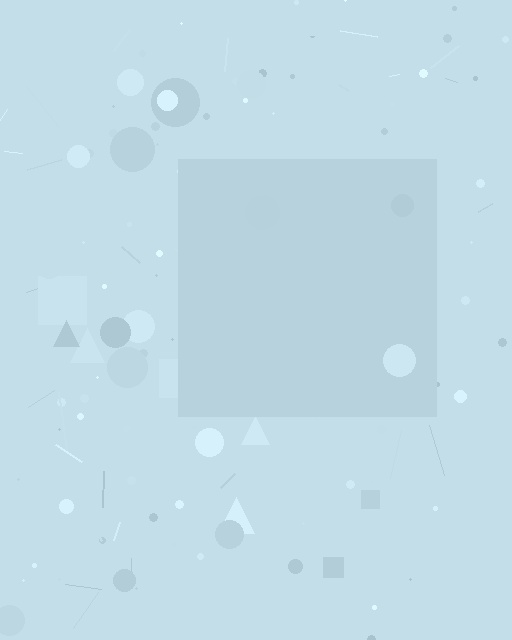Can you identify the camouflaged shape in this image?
The camouflaged shape is a square.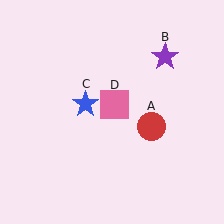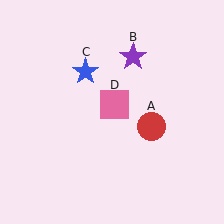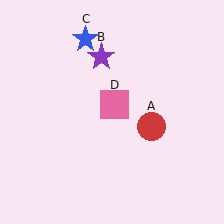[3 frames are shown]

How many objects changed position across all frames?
2 objects changed position: purple star (object B), blue star (object C).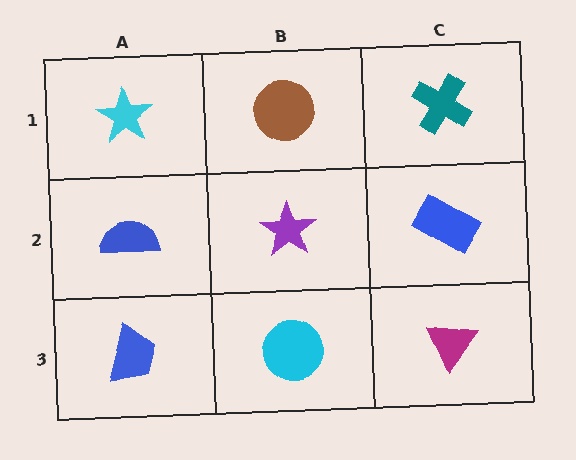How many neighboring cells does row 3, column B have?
3.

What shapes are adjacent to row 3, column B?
A purple star (row 2, column B), a blue trapezoid (row 3, column A), a magenta triangle (row 3, column C).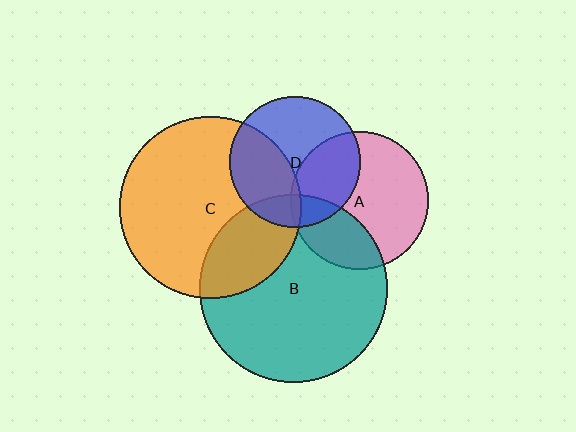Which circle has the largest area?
Circle B (teal).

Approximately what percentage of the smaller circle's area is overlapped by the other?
Approximately 5%.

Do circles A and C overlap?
Yes.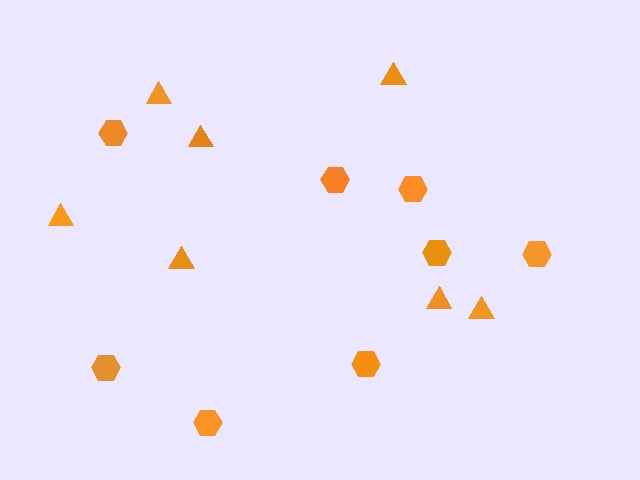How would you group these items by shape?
There are 2 groups: one group of triangles (7) and one group of hexagons (8).